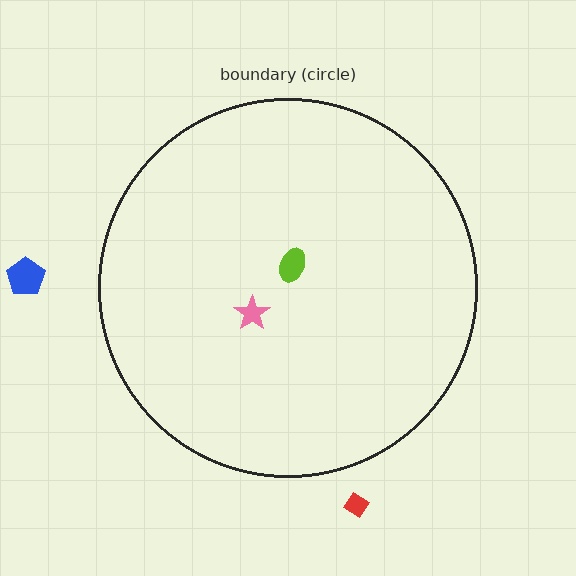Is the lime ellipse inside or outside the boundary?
Inside.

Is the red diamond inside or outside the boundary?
Outside.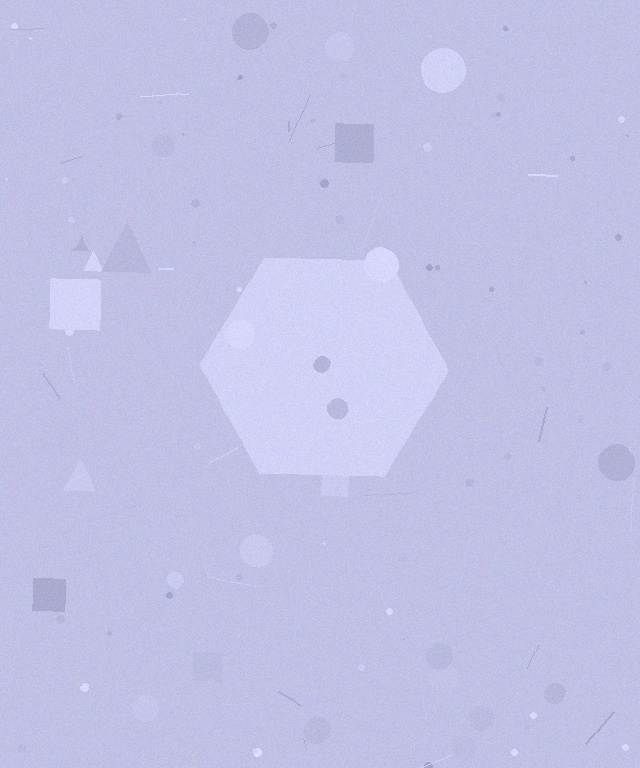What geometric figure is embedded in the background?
A hexagon is embedded in the background.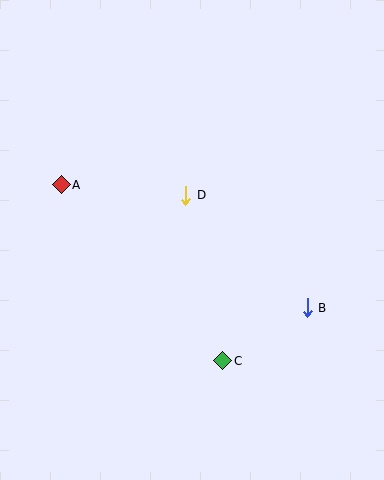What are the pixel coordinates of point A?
Point A is at (61, 185).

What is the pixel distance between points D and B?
The distance between D and B is 166 pixels.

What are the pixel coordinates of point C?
Point C is at (223, 361).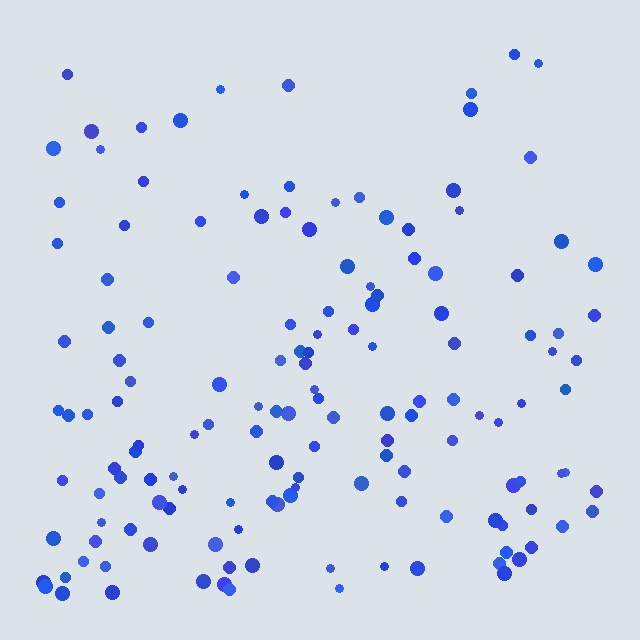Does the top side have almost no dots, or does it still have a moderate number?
Still a moderate number, just noticeably fewer than the bottom.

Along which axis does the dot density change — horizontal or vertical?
Vertical.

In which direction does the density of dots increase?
From top to bottom, with the bottom side densest.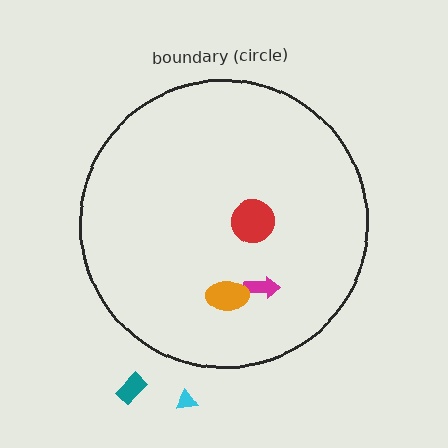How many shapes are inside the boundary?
3 inside, 2 outside.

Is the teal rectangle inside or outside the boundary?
Outside.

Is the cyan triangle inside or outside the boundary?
Outside.